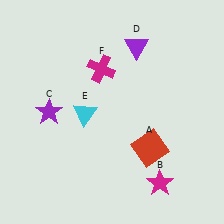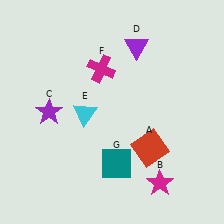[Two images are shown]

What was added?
A teal square (G) was added in Image 2.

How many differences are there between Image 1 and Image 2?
There is 1 difference between the two images.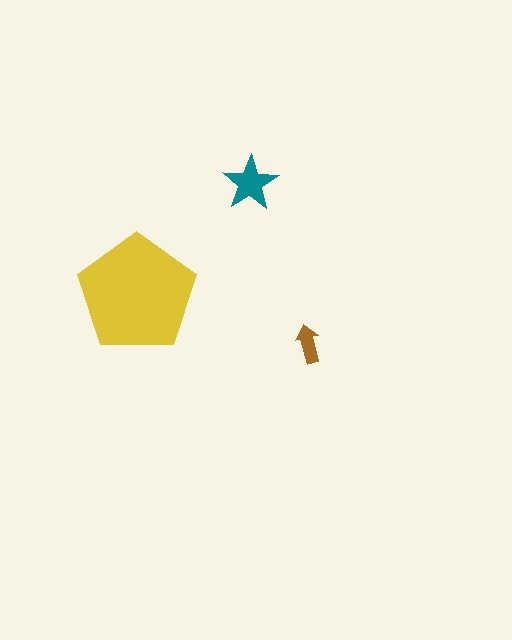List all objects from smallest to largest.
The brown arrow, the teal star, the yellow pentagon.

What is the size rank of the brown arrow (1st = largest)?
3rd.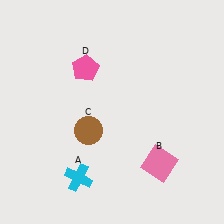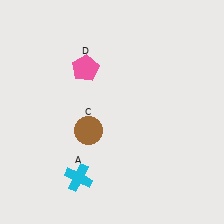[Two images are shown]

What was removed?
The pink square (B) was removed in Image 2.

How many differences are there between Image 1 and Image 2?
There is 1 difference between the two images.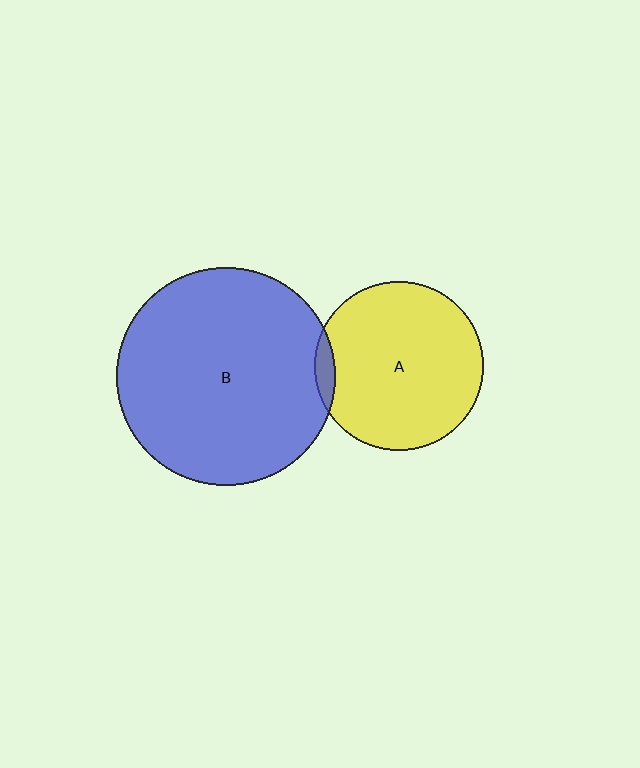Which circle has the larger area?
Circle B (blue).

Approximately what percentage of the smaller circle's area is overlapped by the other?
Approximately 5%.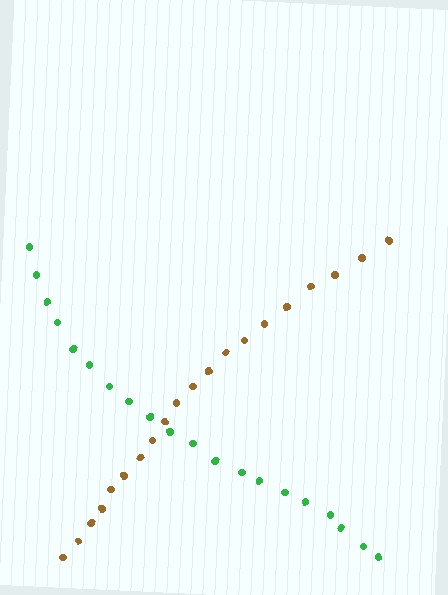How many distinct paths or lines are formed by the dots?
There are 2 distinct paths.